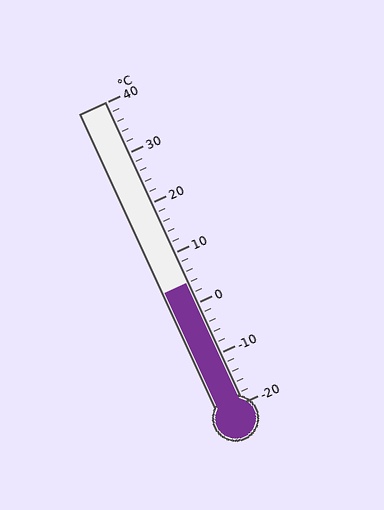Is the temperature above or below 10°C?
The temperature is below 10°C.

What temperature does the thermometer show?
The thermometer shows approximately 4°C.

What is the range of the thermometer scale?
The thermometer scale ranges from -20°C to 40°C.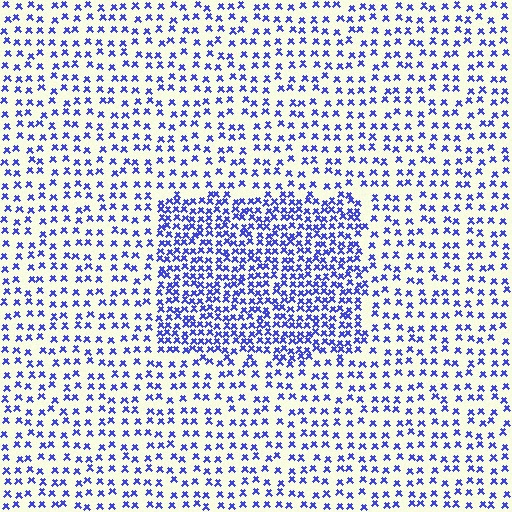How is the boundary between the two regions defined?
The boundary is defined by a change in element density (approximately 2.1x ratio). All elements are the same color, size, and shape.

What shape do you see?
I see a rectangle.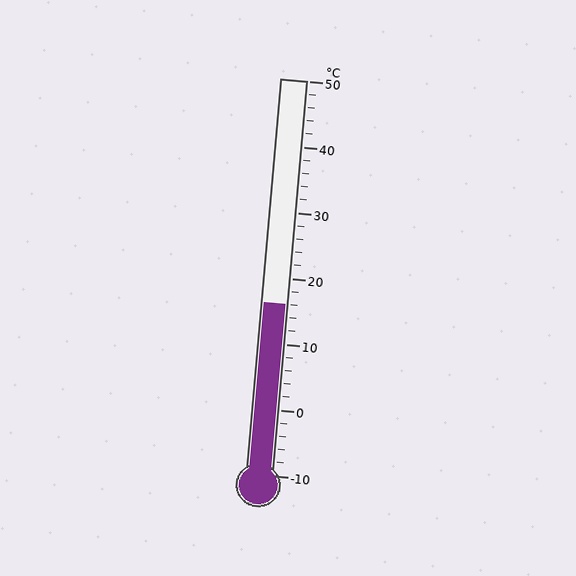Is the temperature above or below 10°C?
The temperature is above 10°C.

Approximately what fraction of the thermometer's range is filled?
The thermometer is filled to approximately 45% of its range.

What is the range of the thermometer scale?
The thermometer scale ranges from -10°C to 50°C.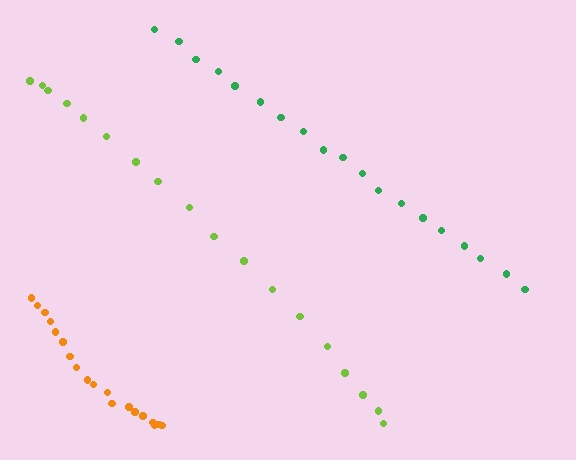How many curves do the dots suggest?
There are 3 distinct paths.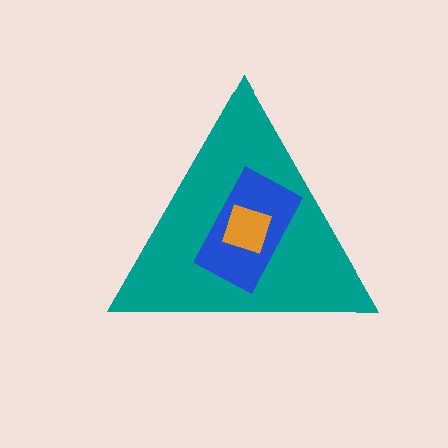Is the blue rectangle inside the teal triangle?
Yes.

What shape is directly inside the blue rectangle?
The orange square.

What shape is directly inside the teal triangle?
The blue rectangle.